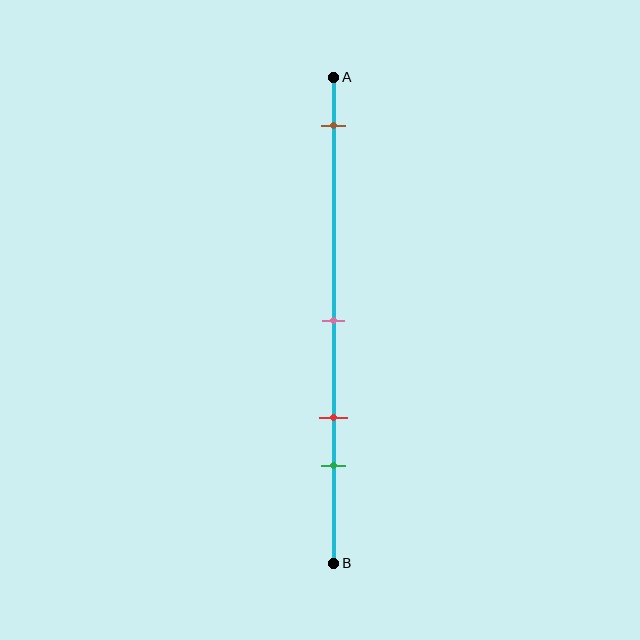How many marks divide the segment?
There are 4 marks dividing the segment.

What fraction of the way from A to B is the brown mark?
The brown mark is approximately 10% (0.1) of the way from A to B.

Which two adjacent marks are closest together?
The red and green marks are the closest adjacent pair.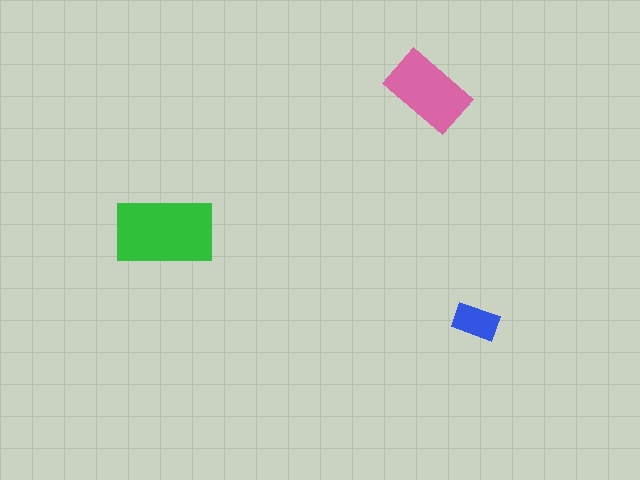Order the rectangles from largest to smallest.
the green one, the pink one, the blue one.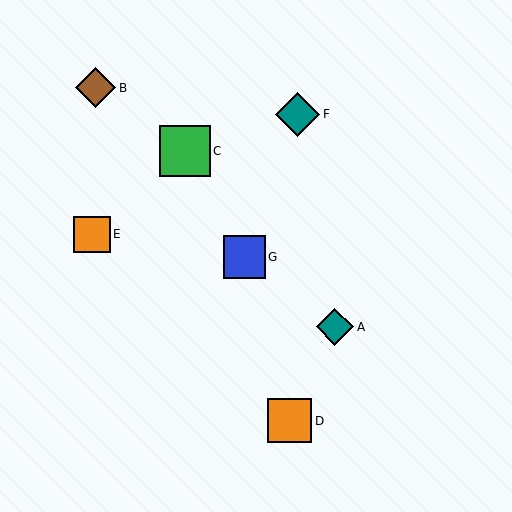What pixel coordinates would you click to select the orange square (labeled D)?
Click at (290, 421) to select the orange square D.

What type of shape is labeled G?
Shape G is a blue square.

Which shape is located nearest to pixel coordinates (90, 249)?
The orange square (labeled E) at (92, 234) is nearest to that location.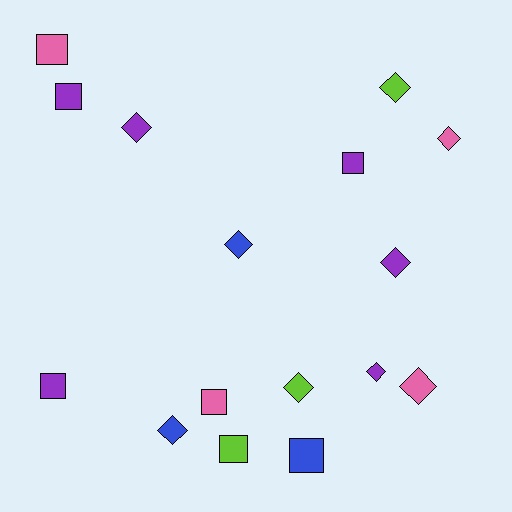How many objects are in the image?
There are 16 objects.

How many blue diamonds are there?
There are 2 blue diamonds.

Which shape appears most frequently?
Diamond, with 9 objects.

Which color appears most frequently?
Purple, with 6 objects.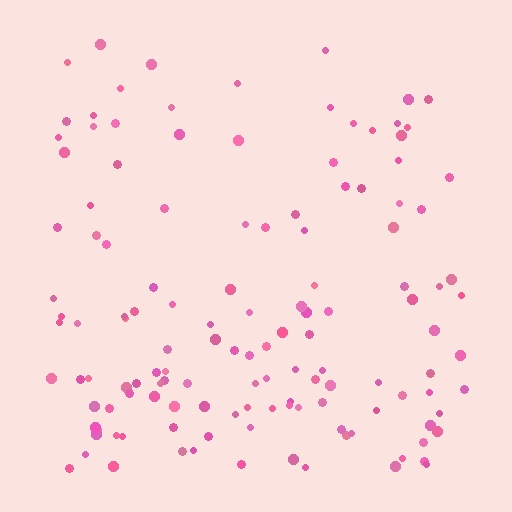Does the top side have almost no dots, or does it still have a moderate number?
Still a moderate number, just noticeably fewer than the bottom.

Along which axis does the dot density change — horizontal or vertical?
Vertical.